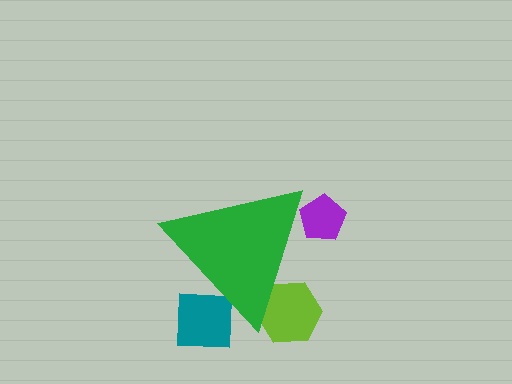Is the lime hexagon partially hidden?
Yes, the lime hexagon is partially hidden behind the green triangle.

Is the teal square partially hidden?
Yes, the teal square is partially hidden behind the green triangle.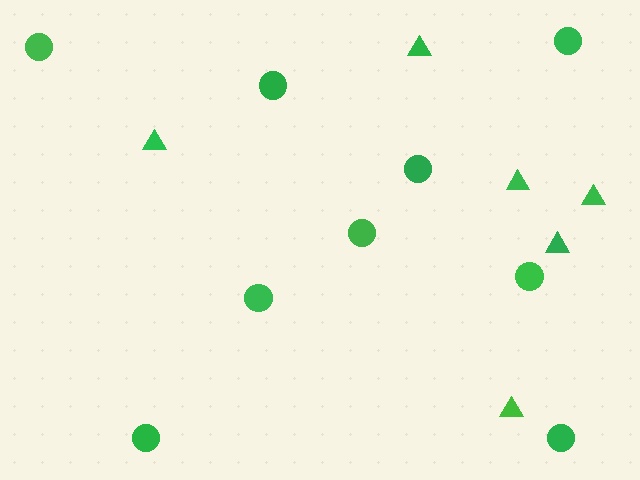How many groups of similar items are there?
There are 2 groups: one group of circles (9) and one group of triangles (6).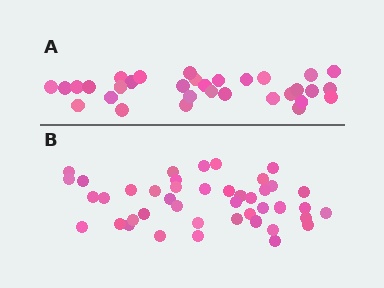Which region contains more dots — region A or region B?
Region B (the bottom region) has more dots.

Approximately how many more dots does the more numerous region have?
Region B has roughly 12 or so more dots than region A.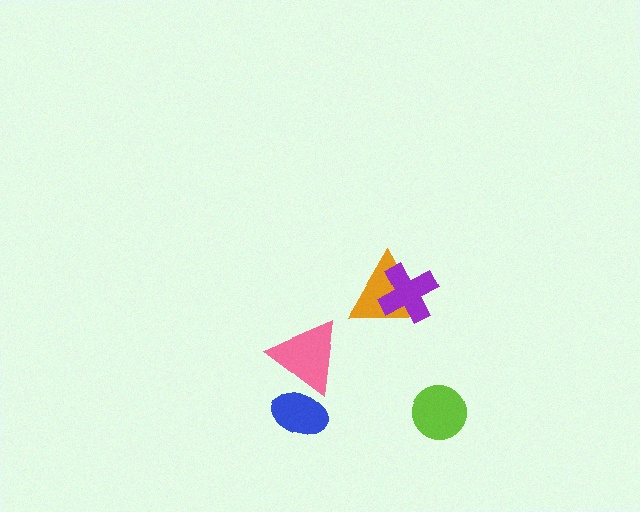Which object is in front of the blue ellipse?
The pink triangle is in front of the blue ellipse.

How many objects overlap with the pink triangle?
1 object overlaps with the pink triangle.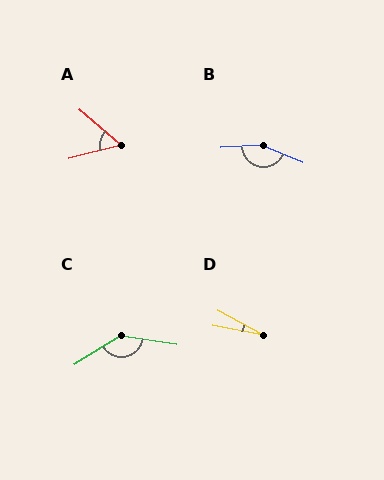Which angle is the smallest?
D, at approximately 18 degrees.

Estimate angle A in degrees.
Approximately 55 degrees.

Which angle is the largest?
B, at approximately 154 degrees.